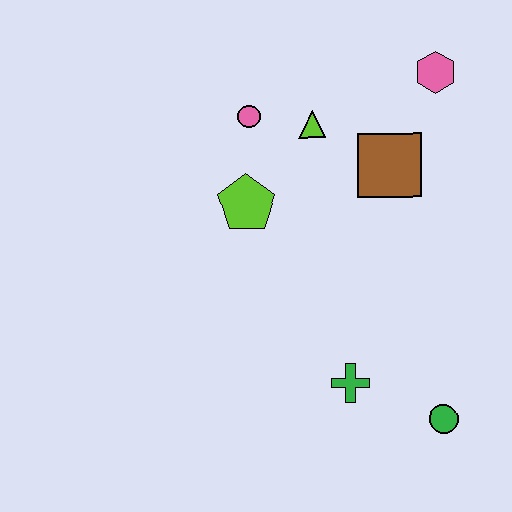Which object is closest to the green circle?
The green cross is closest to the green circle.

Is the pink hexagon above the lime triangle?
Yes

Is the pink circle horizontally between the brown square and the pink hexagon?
No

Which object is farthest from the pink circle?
The green circle is farthest from the pink circle.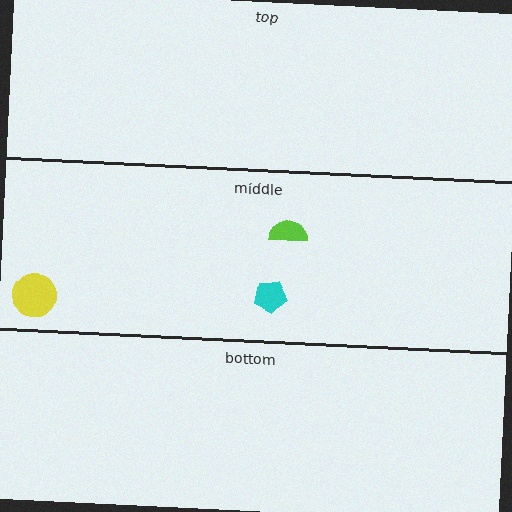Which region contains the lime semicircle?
The middle region.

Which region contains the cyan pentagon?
The middle region.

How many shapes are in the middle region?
3.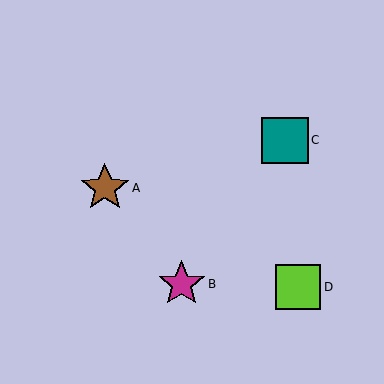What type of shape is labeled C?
Shape C is a teal square.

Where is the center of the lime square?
The center of the lime square is at (298, 287).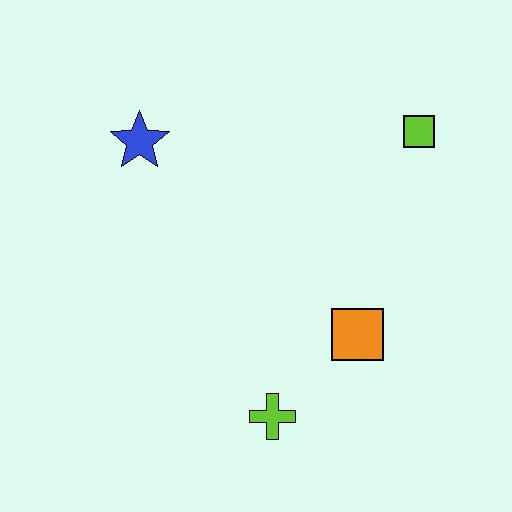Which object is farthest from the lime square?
The lime cross is farthest from the lime square.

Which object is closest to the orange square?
The lime cross is closest to the orange square.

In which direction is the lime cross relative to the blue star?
The lime cross is below the blue star.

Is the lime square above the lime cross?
Yes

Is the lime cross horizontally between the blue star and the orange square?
Yes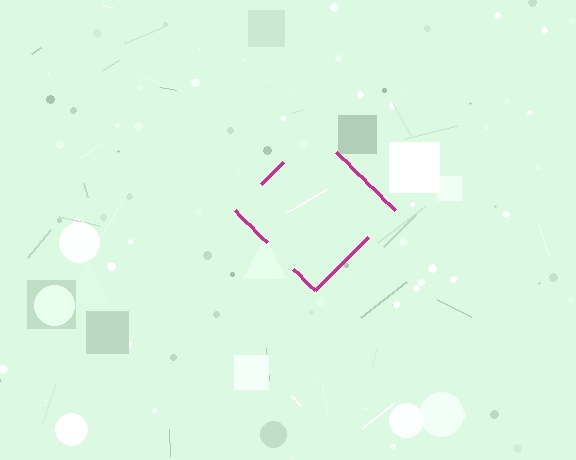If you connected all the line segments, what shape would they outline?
They would outline a diamond.